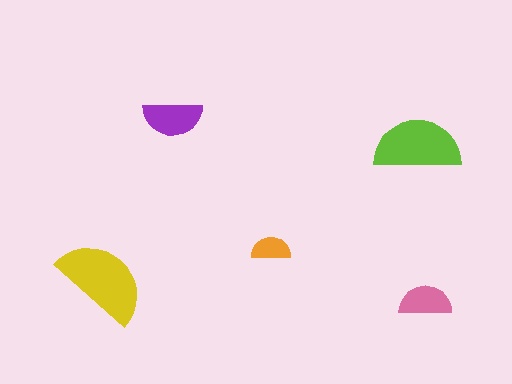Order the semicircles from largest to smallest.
the yellow one, the lime one, the purple one, the pink one, the orange one.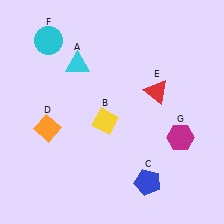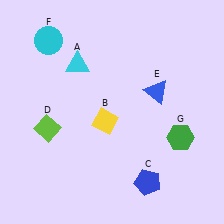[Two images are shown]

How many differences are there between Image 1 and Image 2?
There are 3 differences between the two images.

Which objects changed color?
D changed from orange to lime. E changed from red to blue. G changed from magenta to green.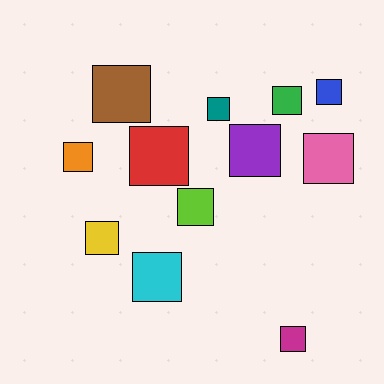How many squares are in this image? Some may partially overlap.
There are 12 squares.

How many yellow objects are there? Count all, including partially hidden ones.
There is 1 yellow object.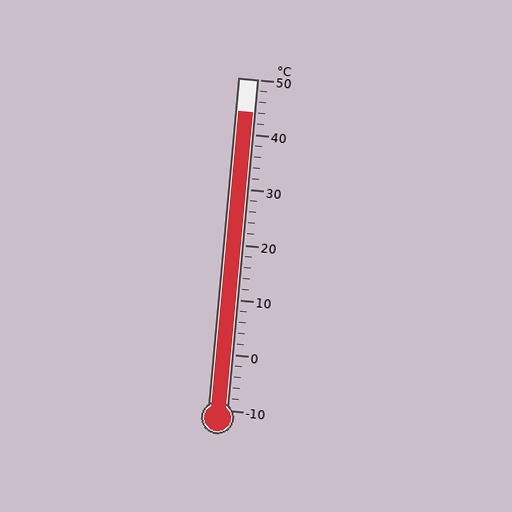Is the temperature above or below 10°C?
The temperature is above 10°C.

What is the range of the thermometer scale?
The thermometer scale ranges from -10°C to 50°C.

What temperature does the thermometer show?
The thermometer shows approximately 44°C.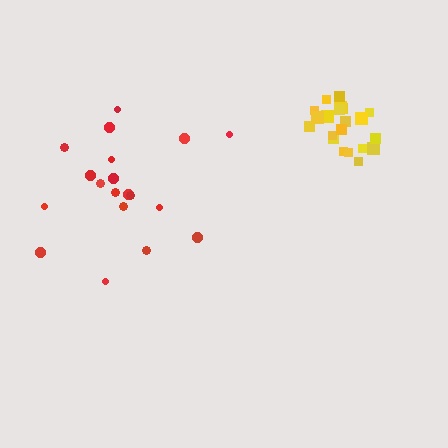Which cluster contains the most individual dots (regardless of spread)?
Yellow (21).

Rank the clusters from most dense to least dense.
yellow, red.